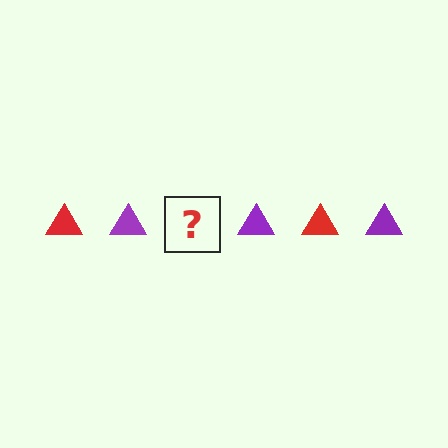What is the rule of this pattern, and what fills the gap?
The rule is that the pattern cycles through red, purple triangles. The gap should be filled with a red triangle.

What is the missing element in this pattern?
The missing element is a red triangle.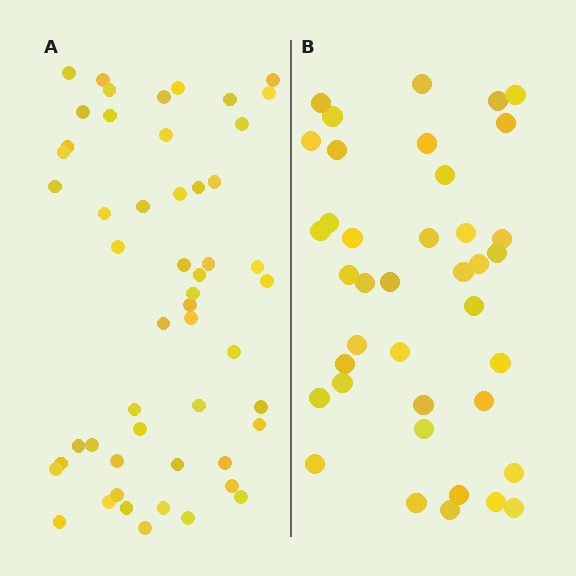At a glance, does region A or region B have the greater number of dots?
Region A (the left region) has more dots.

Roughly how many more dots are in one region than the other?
Region A has approximately 15 more dots than region B.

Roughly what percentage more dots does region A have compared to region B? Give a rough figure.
About 35% more.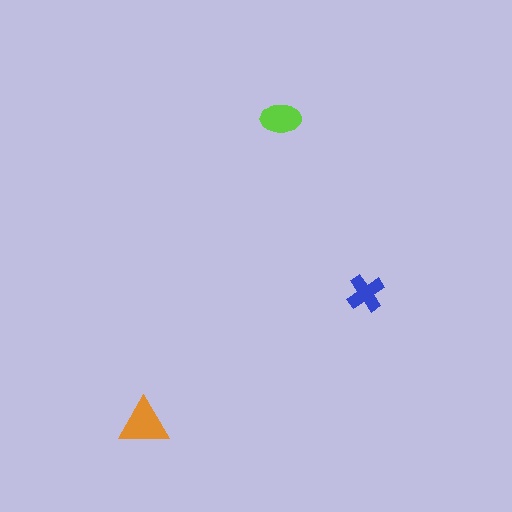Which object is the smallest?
The blue cross.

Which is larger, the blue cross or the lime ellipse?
The lime ellipse.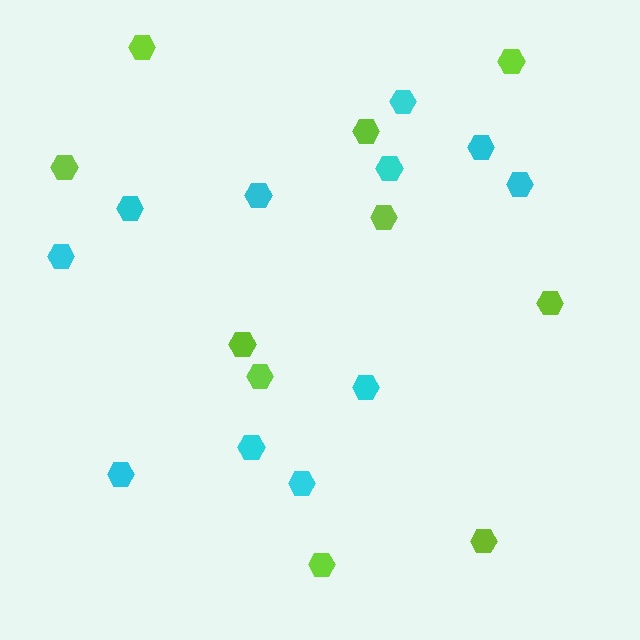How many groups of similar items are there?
There are 2 groups: one group of lime hexagons (10) and one group of cyan hexagons (11).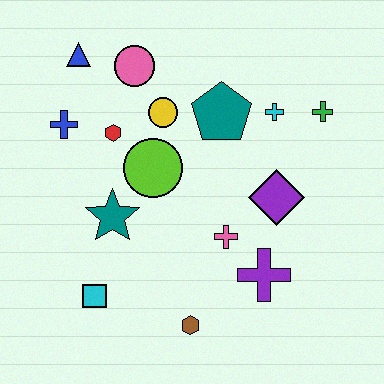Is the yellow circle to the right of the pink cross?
No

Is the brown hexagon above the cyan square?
No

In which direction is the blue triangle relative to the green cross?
The blue triangle is to the left of the green cross.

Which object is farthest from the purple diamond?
The blue triangle is farthest from the purple diamond.